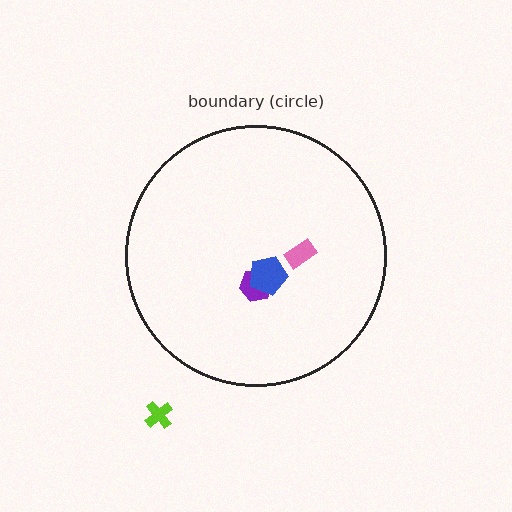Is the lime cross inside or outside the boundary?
Outside.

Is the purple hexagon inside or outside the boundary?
Inside.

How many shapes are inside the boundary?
3 inside, 1 outside.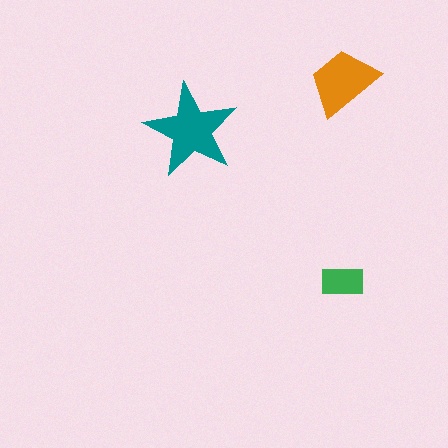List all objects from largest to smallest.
The teal star, the orange trapezoid, the green rectangle.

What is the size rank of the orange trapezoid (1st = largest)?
2nd.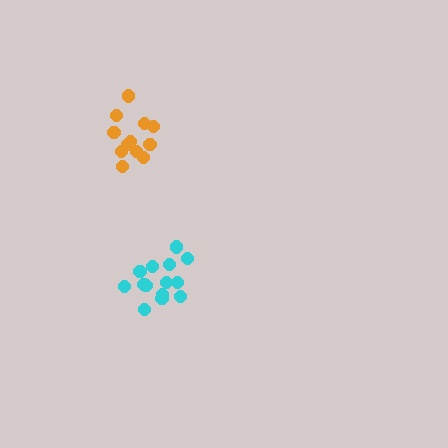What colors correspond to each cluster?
The clusters are colored: cyan, orange.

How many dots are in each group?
Group 1: 14 dots, Group 2: 12 dots (26 total).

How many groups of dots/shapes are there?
There are 2 groups.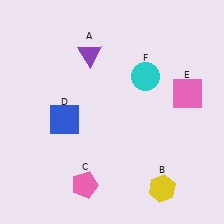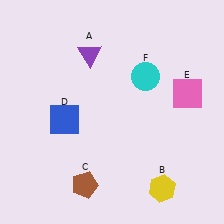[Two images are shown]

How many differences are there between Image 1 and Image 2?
There is 1 difference between the two images.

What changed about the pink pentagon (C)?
In Image 1, C is pink. In Image 2, it changed to brown.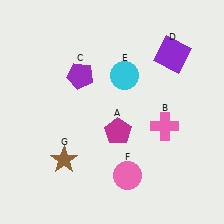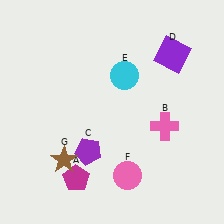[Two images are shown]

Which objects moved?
The objects that moved are: the magenta pentagon (A), the purple pentagon (C).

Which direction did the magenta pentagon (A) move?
The magenta pentagon (A) moved down.